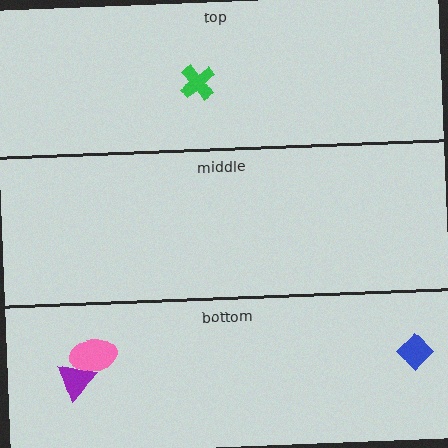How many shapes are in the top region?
1.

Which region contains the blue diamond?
The bottom region.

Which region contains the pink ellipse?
The bottom region.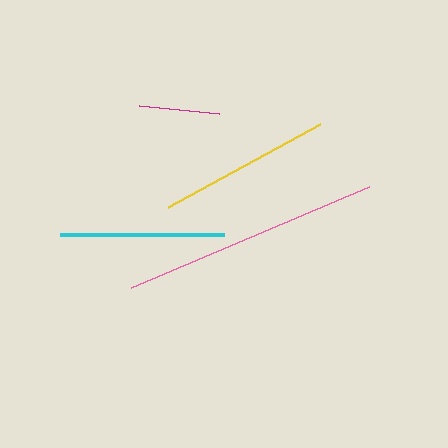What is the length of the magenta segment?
The magenta segment is approximately 81 pixels long.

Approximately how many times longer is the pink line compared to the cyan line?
The pink line is approximately 1.6 times the length of the cyan line.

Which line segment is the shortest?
The magenta line is the shortest at approximately 81 pixels.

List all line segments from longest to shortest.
From longest to shortest: pink, yellow, cyan, magenta.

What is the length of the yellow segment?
The yellow segment is approximately 174 pixels long.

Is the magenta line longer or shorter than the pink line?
The pink line is longer than the magenta line.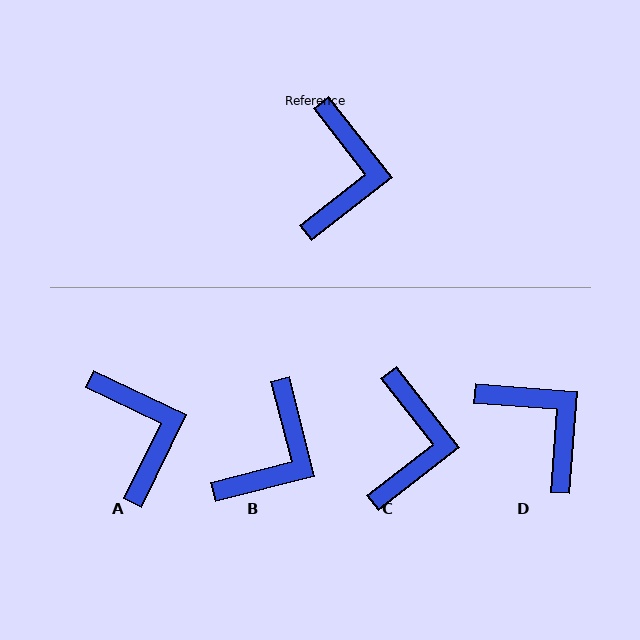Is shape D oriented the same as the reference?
No, it is off by about 48 degrees.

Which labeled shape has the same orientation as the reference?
C.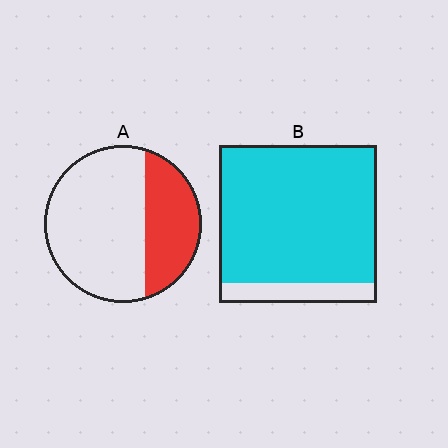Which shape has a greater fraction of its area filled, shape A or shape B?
Shape B.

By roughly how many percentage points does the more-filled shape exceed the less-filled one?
By roughly 55 percentage points (B over A).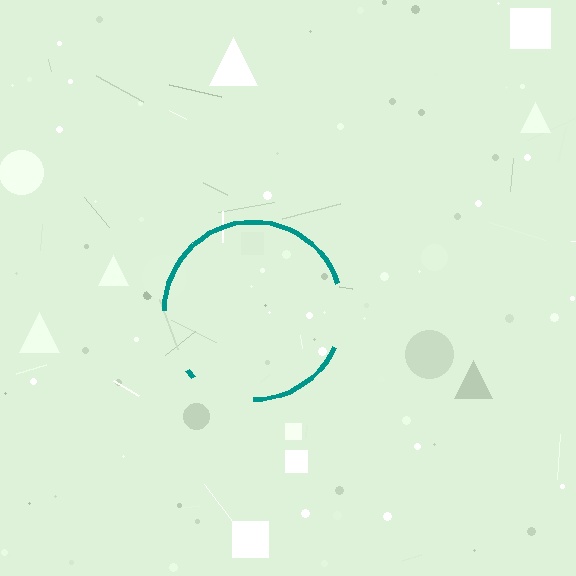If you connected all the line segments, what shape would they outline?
They would outline a circle.